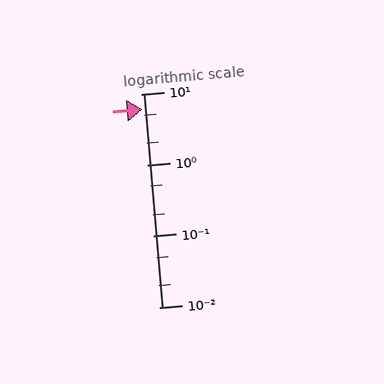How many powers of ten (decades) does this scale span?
The scale spans 3 decades, from 0.01 to 10.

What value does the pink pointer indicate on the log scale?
The pointer indicates approximately 6.1.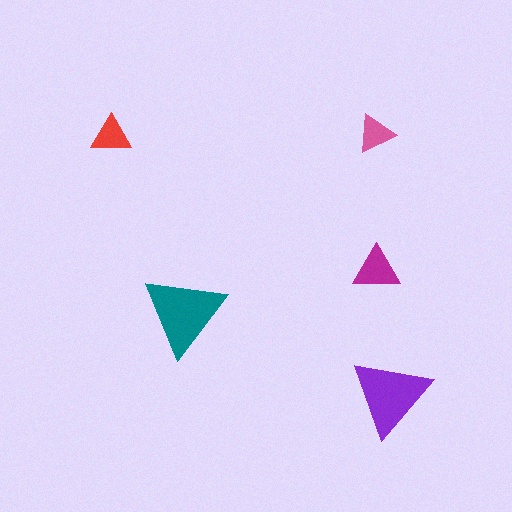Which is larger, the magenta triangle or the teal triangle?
The teal one.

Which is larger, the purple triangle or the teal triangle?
The teal one.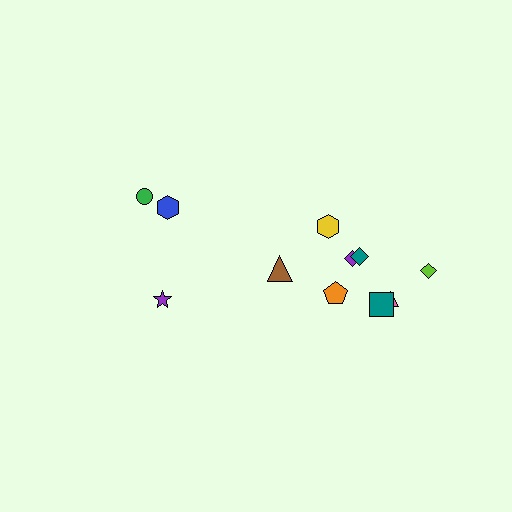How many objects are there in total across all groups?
There are 11 objects.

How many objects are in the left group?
There are 3 objects.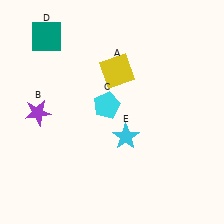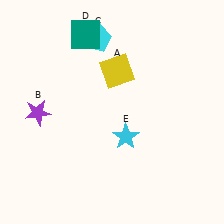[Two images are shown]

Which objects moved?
The objects that moved are: the cyan pentagon (C), the teal square (D).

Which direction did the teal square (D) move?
The teal square (D) moved right.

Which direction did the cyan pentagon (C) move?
The cyan pentagon (C) moved up.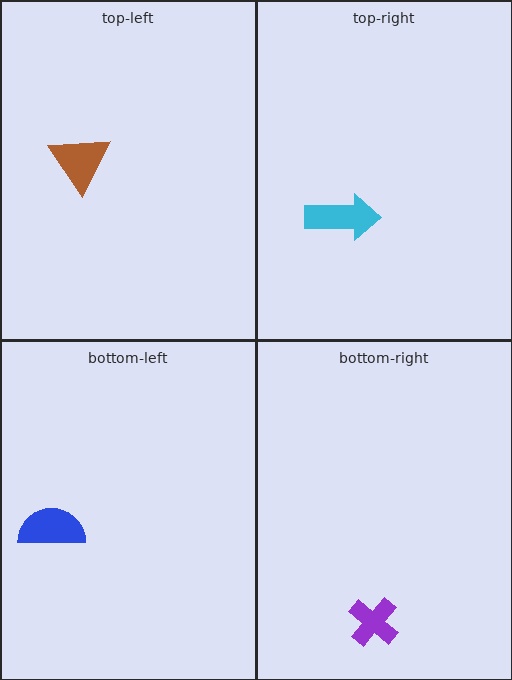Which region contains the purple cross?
The bottom-right region.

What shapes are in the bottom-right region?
The purple cross.